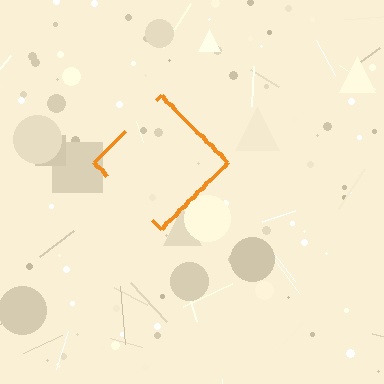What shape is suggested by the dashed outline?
The dashed outline suggests a diamond.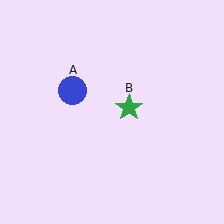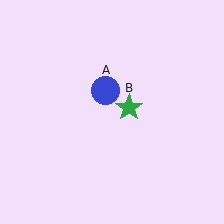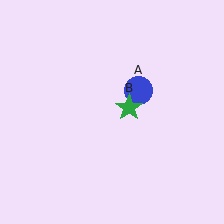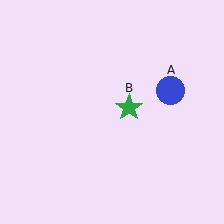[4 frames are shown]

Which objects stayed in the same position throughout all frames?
Green star (object B) remained stationary.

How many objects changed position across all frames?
1 object changed position: blue circle (object A).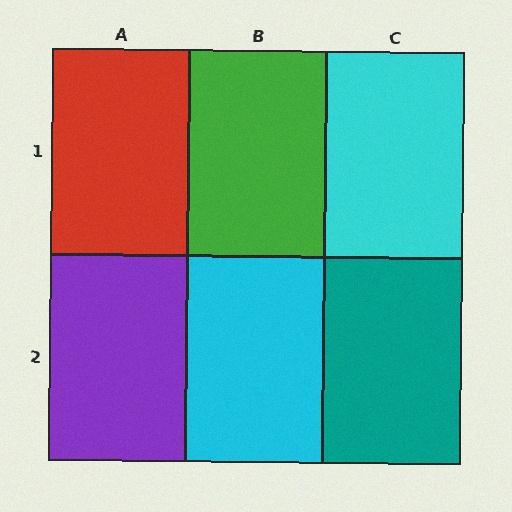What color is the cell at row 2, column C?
Teal.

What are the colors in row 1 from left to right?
Red, green, cyan.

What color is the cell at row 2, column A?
Purple.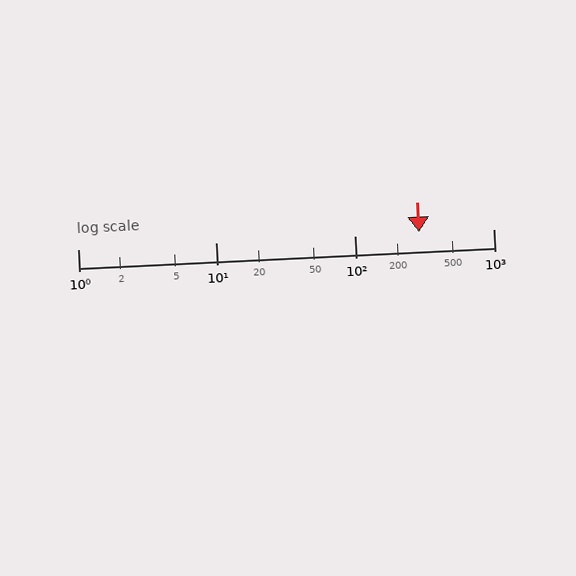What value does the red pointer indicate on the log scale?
The pointer indicates approximately 290.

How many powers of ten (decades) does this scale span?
The scale spans 3 decades, from 1 to 1000.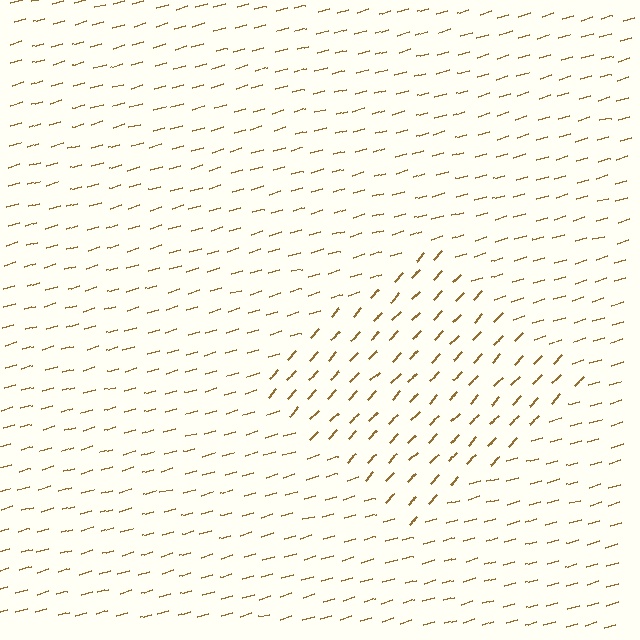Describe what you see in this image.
The image is filled with small brown line segments. A diamond region in the image has lines oriented differently from the surrounding lines, creating a visible texture boundary.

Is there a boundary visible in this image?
Yes, there is a texture boundary formed by a change in line orientation.